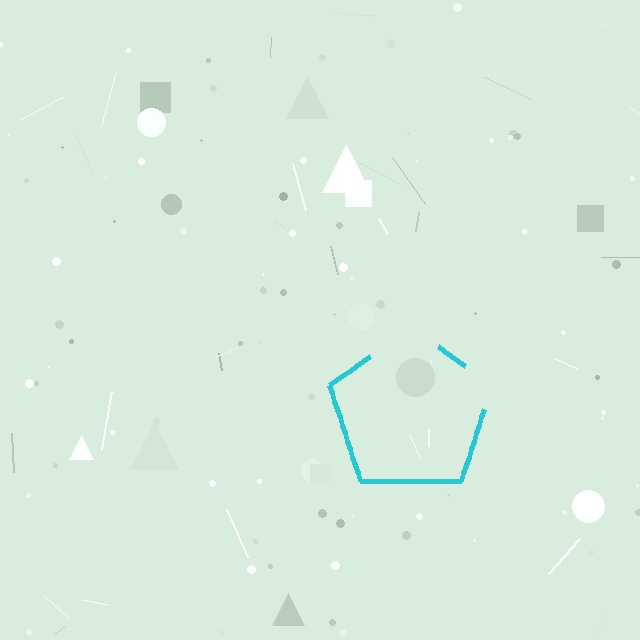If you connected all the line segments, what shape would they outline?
They would outline a pentagon.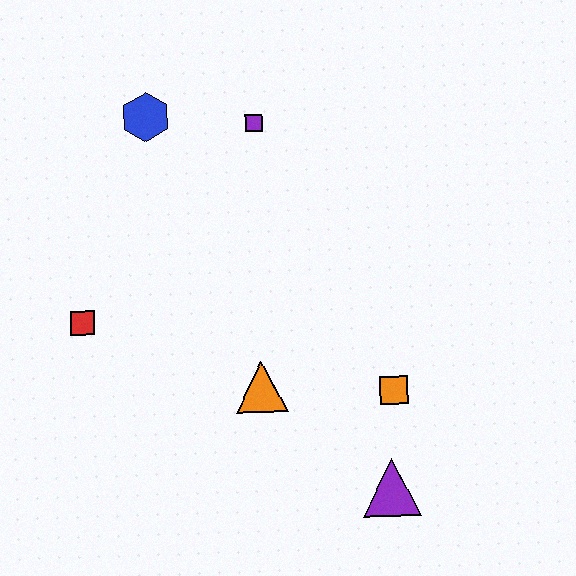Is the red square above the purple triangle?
Yes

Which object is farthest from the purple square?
The purple triangle is farthest from the purple square.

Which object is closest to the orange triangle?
The orange square is closest to the orange triangle.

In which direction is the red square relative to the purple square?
The red square is below the purple square.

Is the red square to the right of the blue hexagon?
No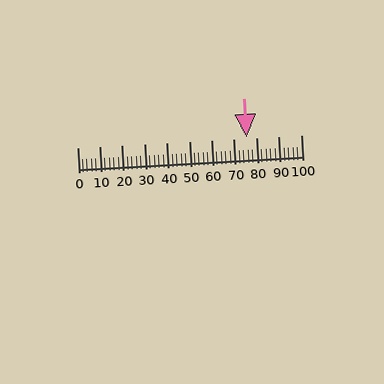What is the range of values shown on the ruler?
The ruler shows values from 0 to 100.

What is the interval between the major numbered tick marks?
The major tick marks are spaced 10 units apart.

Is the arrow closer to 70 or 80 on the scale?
The arrow is closer to 80.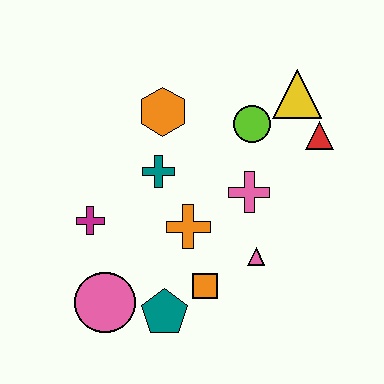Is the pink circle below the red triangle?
Yes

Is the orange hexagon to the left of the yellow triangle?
Yes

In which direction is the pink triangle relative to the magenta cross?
The pink triangle is to the right of the magenta cross.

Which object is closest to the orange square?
The teal pentagon is closest to the orange square.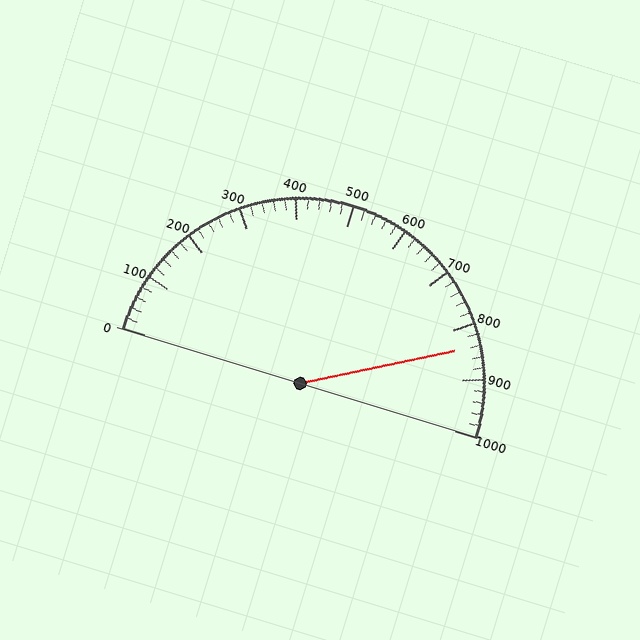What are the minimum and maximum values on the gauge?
The gauge ranges from 0 to 1000.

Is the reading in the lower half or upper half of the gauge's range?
The reading is in the upper half of the range (0 to 1000).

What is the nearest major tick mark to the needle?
The nearest major tick mark is 800.